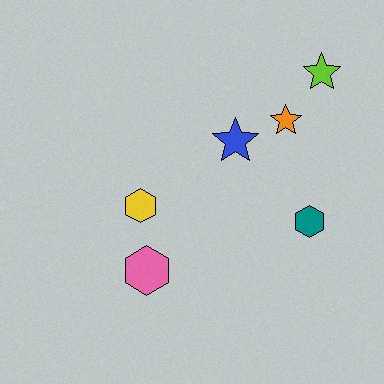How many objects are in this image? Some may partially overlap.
There are 6 objects.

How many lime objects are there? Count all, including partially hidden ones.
There is 1 lime object.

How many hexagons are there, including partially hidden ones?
There are 3 hexagons.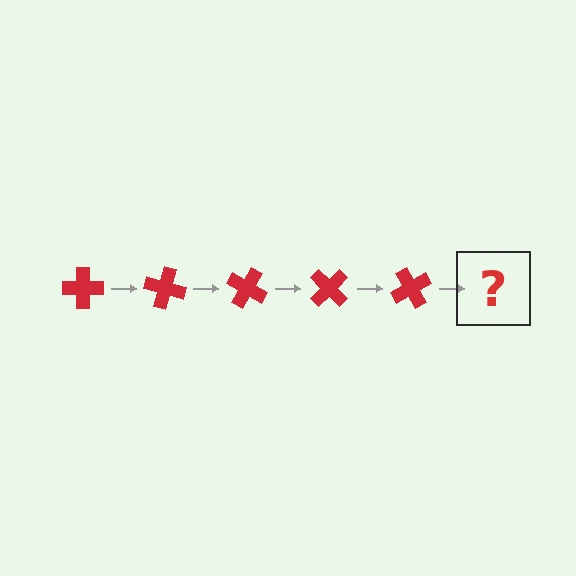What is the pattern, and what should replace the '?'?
The pattern is that the cross rotates 15 degrees each step. The '?' should be a red cross rotated 75 degrees.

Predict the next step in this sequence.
The next step is a red cross rotated 75 degrees.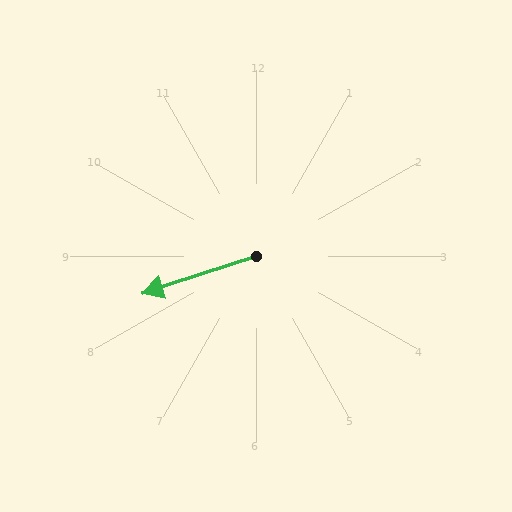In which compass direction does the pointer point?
West.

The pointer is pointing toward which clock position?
Roughly 8 o'clock.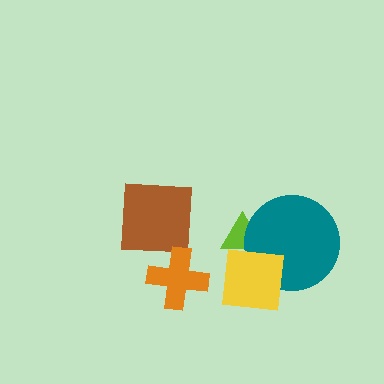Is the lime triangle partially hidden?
Yes, it is partially covered by another shape.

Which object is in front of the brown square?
The orange cross is in front of the brown square.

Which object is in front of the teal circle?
The yellow square is in front of the teal circle.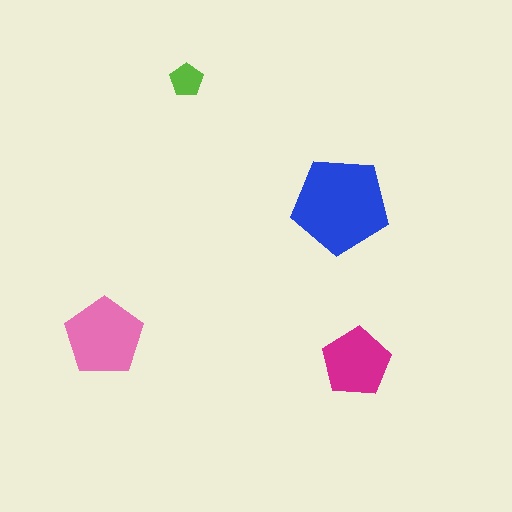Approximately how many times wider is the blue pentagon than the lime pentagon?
About 3 times wider.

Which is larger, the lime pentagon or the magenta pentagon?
The magenta one.